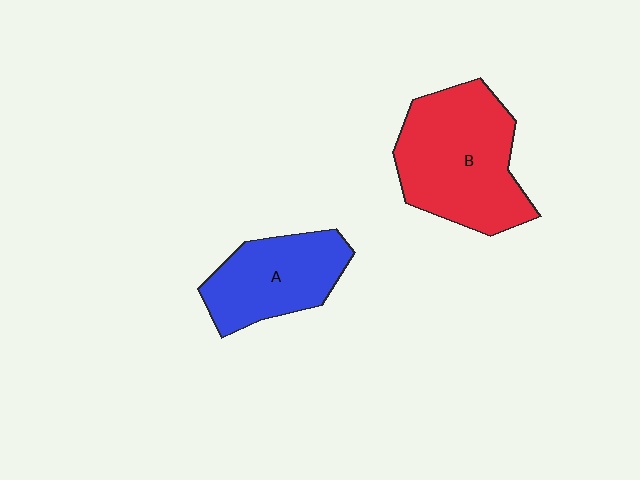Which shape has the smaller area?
Shape A (blue).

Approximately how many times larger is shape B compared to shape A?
Approximately 1.5 times.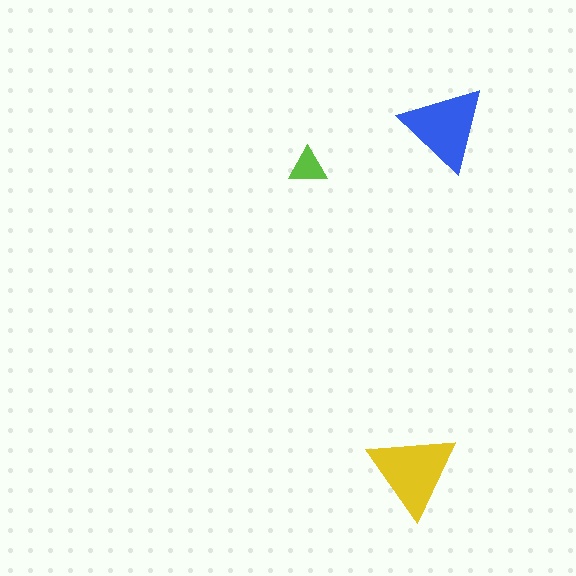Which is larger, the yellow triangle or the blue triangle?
The yellow one.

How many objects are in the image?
There are 3 objects in the image.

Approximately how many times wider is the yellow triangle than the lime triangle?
About 2.5 times wider.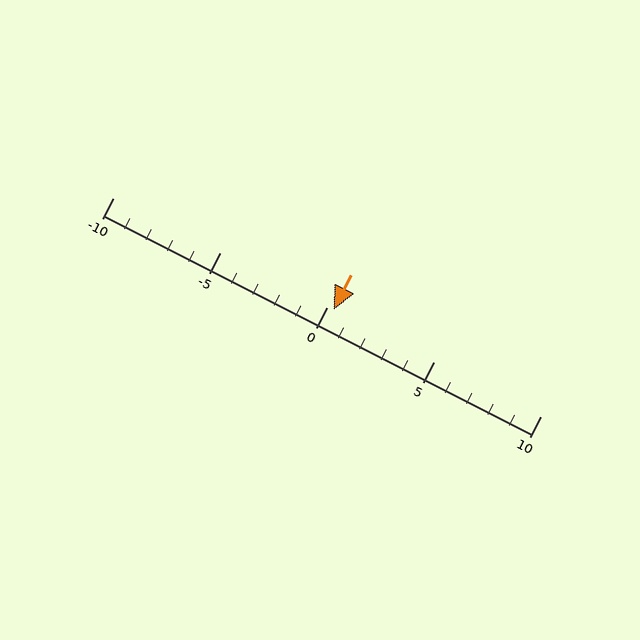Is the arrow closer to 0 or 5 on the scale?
The arrow is closer to 0.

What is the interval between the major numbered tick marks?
The major tick marks are spaced 5 units apart.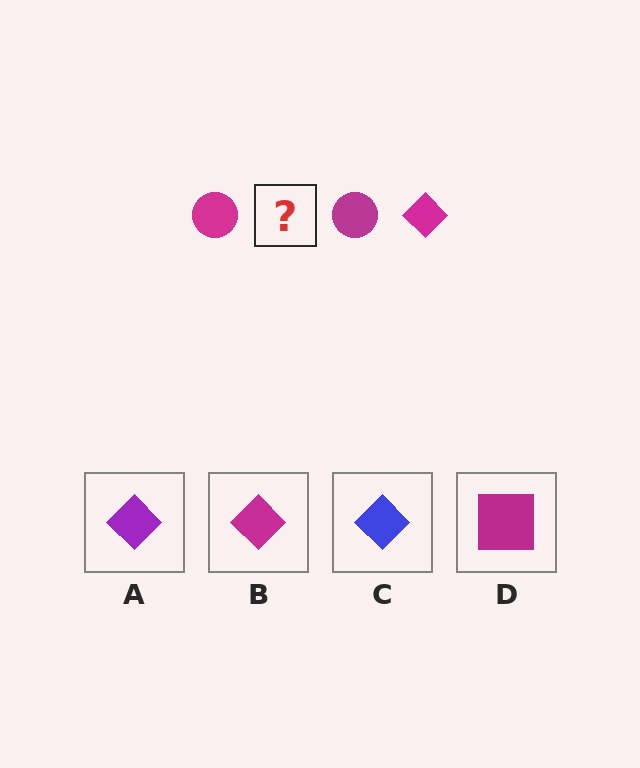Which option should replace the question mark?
Option B.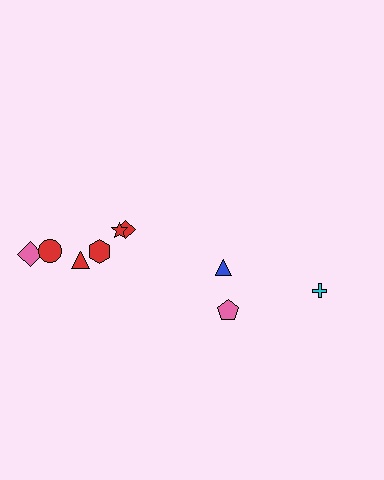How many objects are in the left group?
There are 6 objects.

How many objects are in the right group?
There are 3 objects.